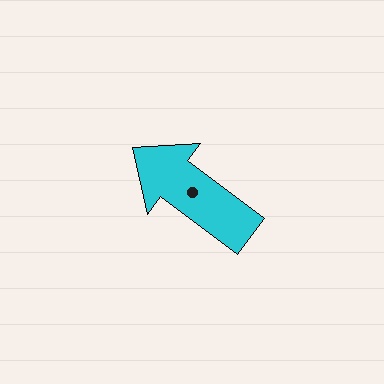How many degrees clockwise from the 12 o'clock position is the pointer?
Approximately 307 degrees.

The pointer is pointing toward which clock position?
Roughly 10 o'clock.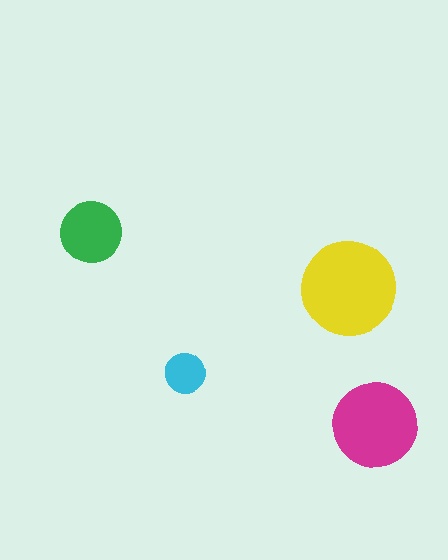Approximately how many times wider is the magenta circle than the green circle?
About 1.5 times wider.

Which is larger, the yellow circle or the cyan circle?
The yellow one.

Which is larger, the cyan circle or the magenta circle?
The magenta one.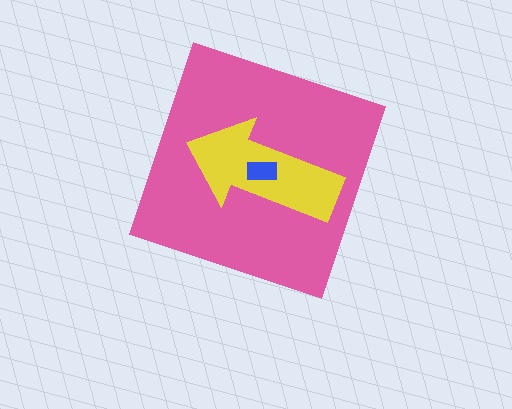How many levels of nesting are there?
3.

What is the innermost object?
The blue rectangle.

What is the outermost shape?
The pink diamond.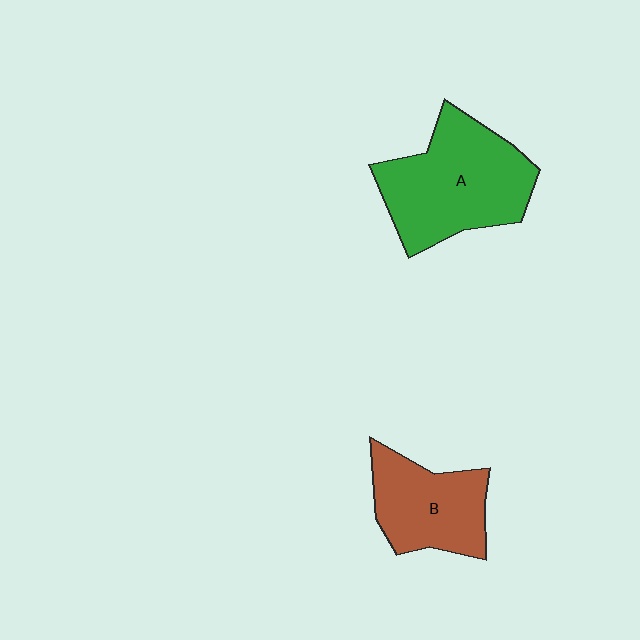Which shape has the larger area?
Shape A (green).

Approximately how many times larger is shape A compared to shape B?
Approximately 1.5 times.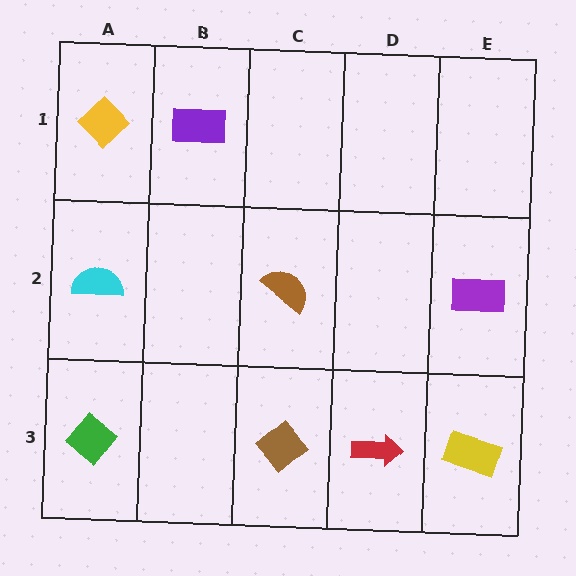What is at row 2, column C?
A brown semicircle.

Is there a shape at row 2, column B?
No, that cell is empty.